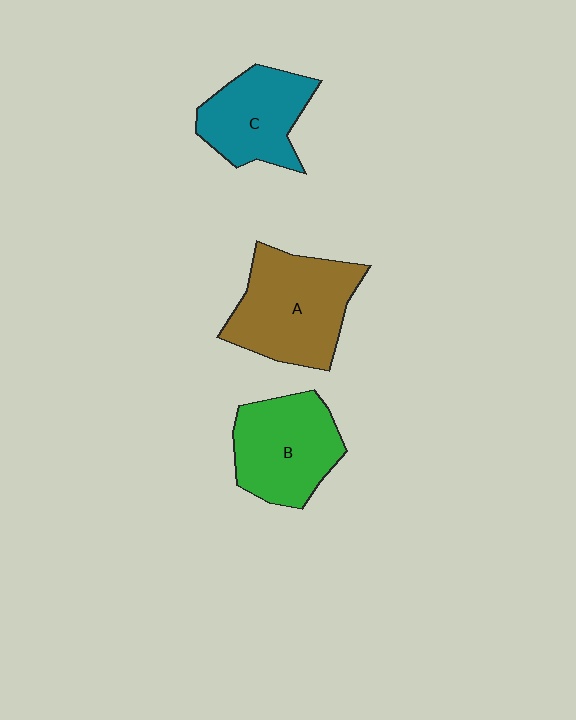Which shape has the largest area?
Shape A (brown).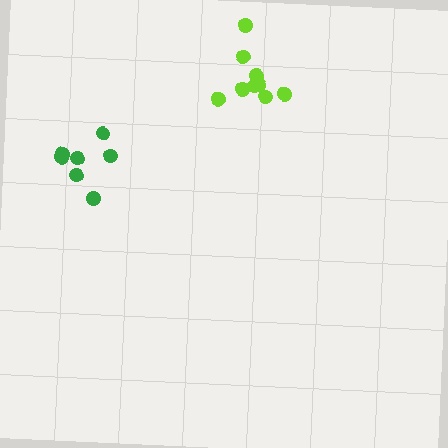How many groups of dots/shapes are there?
There are 2 groups.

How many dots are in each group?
Group 1: 9 dots, Group 2: 7 dots (16 total).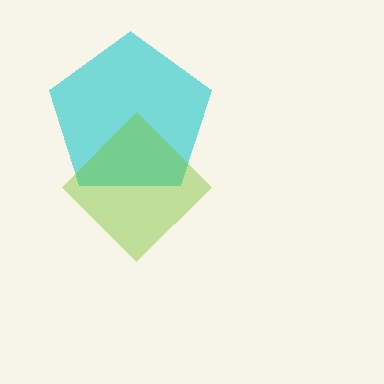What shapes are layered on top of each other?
The layered shapes are: a cyan pentagon, a lime diamond.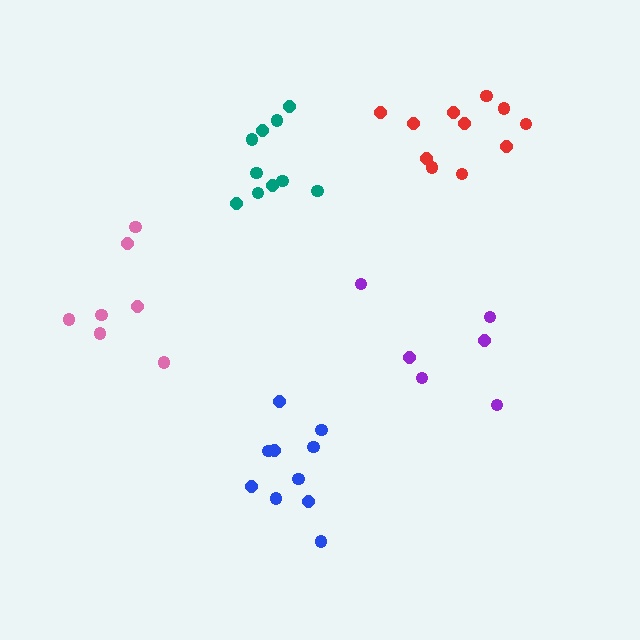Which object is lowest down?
The blue cluster is bottommost.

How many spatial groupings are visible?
There are 5 spatial groupings.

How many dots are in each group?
Group 1: 10 dots, Group 2: 6 dots, Group 3: 10 dots, Group 4: 11 dots, Group 5: 7 dots (44 total).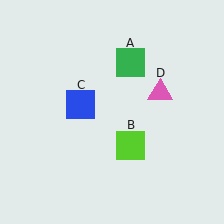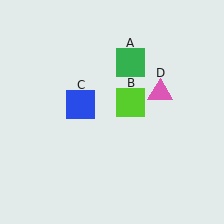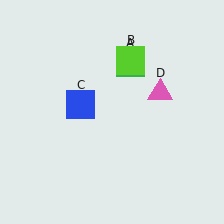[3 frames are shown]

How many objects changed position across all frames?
1 object changed position: lime square (object B).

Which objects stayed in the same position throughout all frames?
Green square (object A) and blue square (object C) and pink triangle (object D) remained stationary.